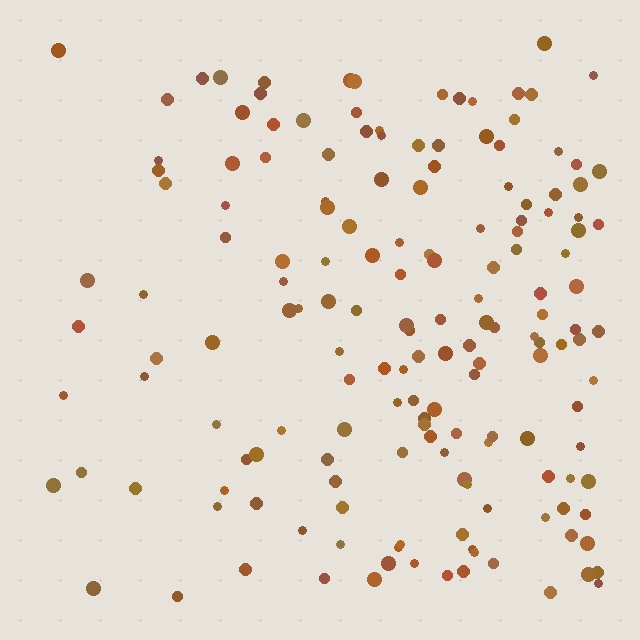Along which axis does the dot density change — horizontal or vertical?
Horizontal.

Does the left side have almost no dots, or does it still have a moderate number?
Still a moderate number, just noticeably fewer than the right.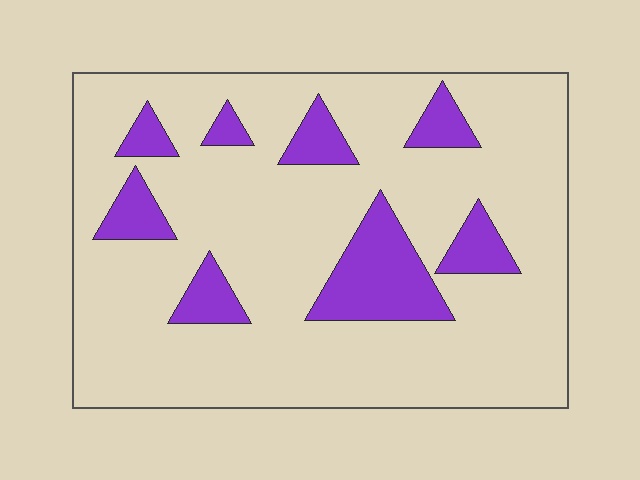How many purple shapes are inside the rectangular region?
8.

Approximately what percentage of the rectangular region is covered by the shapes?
Approximately 15%.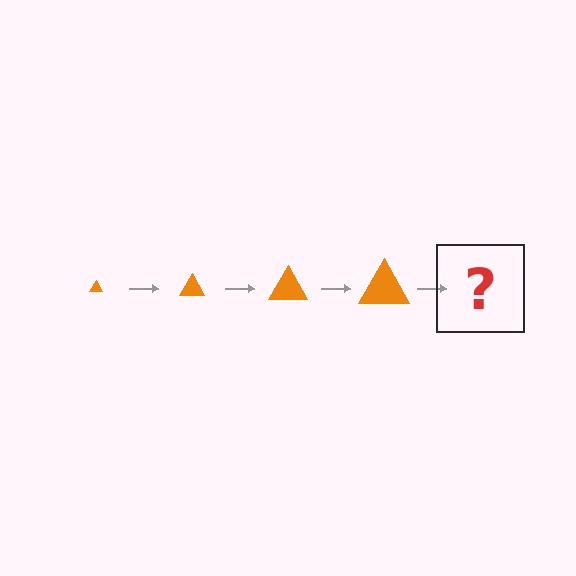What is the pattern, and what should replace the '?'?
The pattern is that the triangle gets progressively larger each step. The '?' should be an orange triangle, larger than the previous one.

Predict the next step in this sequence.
The next step is an orange triangle, larger than the previous one.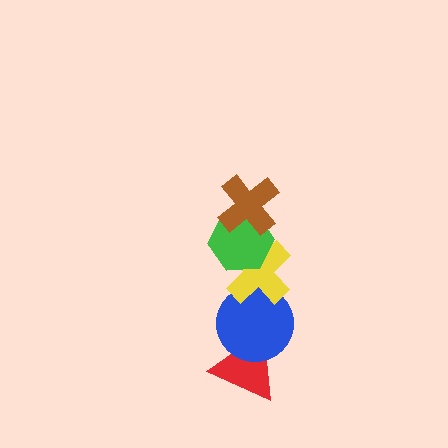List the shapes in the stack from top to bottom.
From top to bottom: the brown cross, the green hexagon, the yellow cross, the blue circle, the red triangle.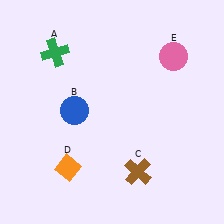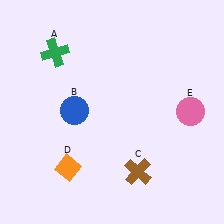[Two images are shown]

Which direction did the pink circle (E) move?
The pink circle (E) moved down.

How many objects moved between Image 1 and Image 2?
1 object moved between the two images.